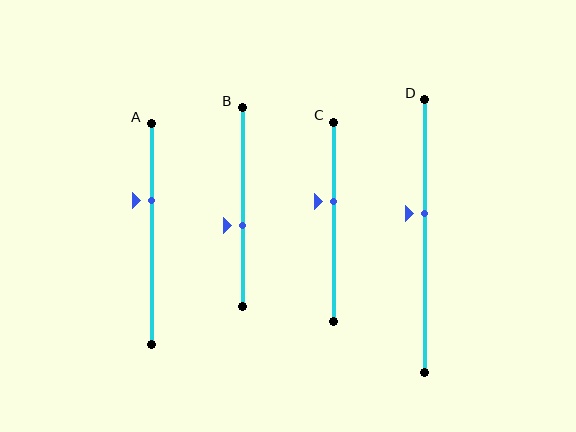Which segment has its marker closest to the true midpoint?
Segment D has its marker closest to the true midpoint.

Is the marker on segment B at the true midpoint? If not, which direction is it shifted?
No, the marker on segment B is shifted downward by about 9% of the segment length.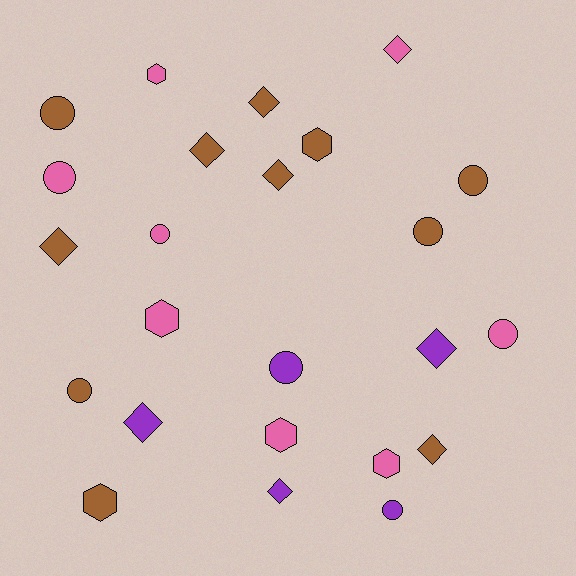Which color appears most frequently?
Brown, with 11 objects.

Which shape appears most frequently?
Diamond, with 9 objects.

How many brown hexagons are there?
There are 2 brown hexagons.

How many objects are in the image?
There are 24 objects.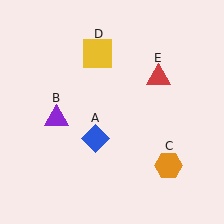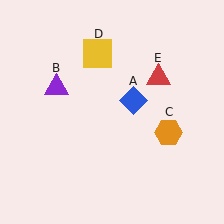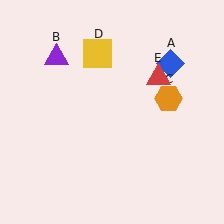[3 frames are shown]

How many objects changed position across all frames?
3 objects changed position: blue diamond (object A), purple triangle (object B), orange hexagon (object C).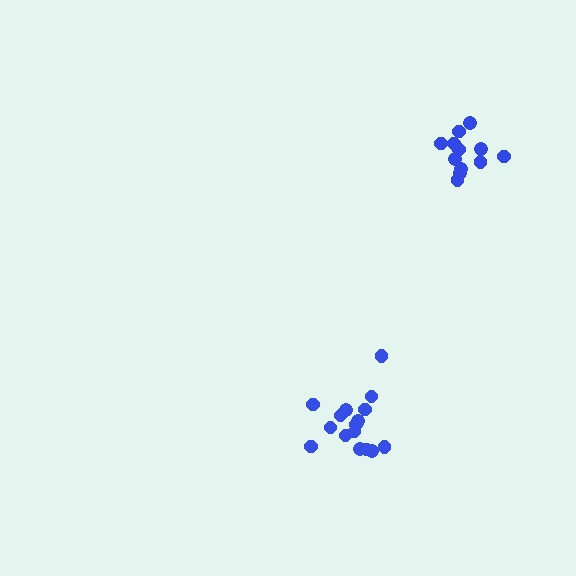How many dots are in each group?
Group 1: 16 dots, Group 2: 12 dots (28 total).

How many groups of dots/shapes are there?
There are 2 groups.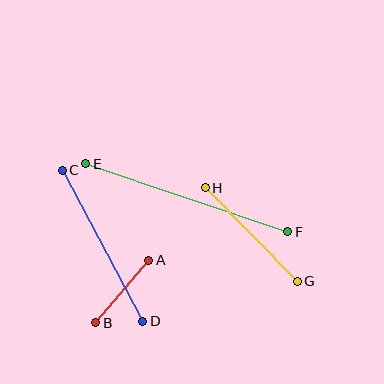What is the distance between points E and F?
The distance is approximately 213 pixels.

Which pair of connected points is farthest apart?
Points E and F are farthest apart.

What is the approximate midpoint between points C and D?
The midpoint is at approximately (103, 246) pixels.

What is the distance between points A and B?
The distance is approximately 82 pixels.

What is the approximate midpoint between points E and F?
The midpoint is at approximately (187, 198) pixels.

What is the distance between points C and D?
The distance is approximately 171 pixels.